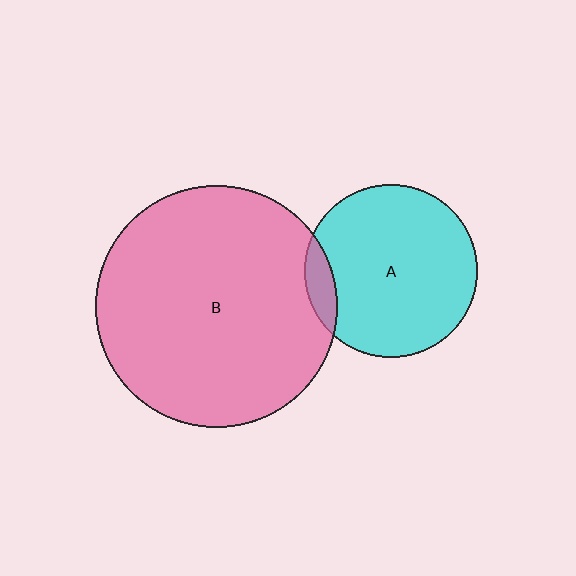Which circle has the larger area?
Circle B (pink).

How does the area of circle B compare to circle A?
Approximately 2.0 times.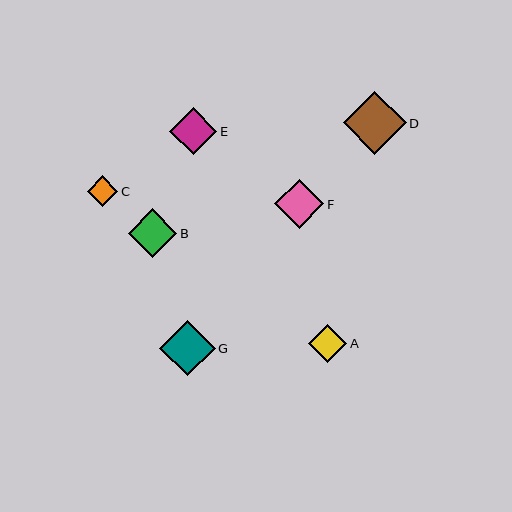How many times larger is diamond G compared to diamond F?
Diamond G is approximately 1.1 times the size of diamond F.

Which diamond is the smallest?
Diamond C is the smallest with a size of approximately 30 pixels.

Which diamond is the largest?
Diamond D is the largest with a size of approximately 62 pixels.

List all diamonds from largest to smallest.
From largest to smallest: D, G, F, B, E, A, C.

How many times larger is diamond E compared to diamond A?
Diamond E is approximately 1.2 times the size of diamond A.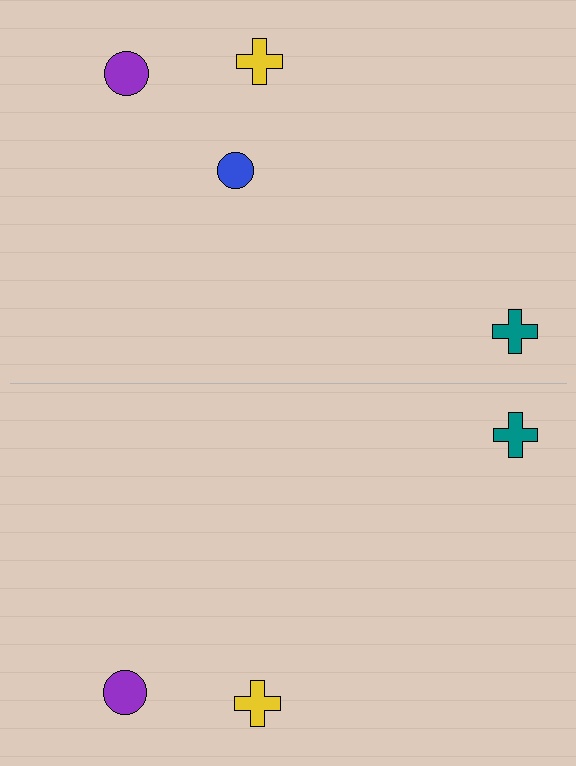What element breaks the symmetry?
A blue circle is missing from the bottom side.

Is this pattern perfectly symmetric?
No, the pattern is not perfectly symmetric. A blue circle is missing from the bottom side.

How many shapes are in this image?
There are 7 shapes in this image.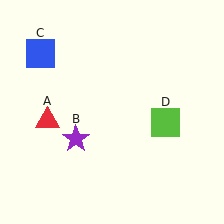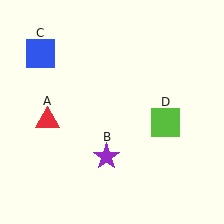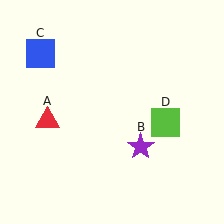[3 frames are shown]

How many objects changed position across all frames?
1 object changed position: purple star (object B).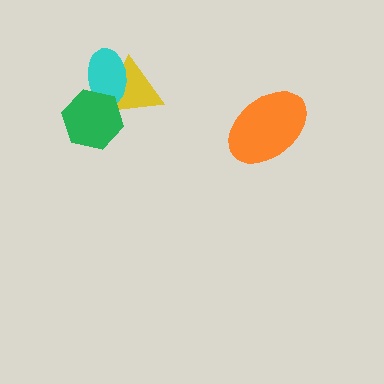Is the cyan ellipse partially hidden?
Yes, it is partially covered by another shape.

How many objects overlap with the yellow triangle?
2 objects overlap with the yellow triangle.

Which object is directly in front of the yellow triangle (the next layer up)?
The cyan ellipse is directly in front of the yellow triangle.